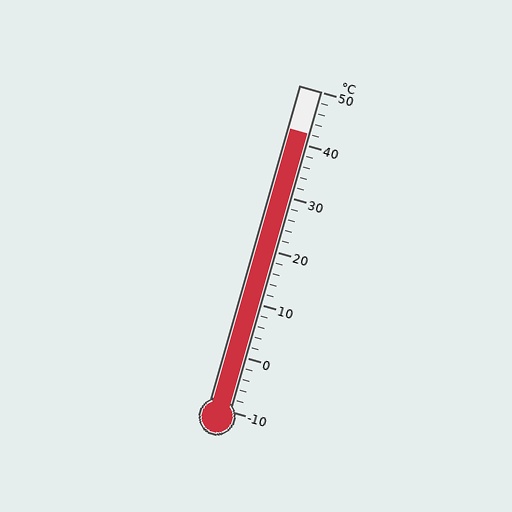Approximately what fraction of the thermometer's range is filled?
The thermometer is filled to approximately 85% of its range.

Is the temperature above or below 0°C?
The temperature is above 0°C.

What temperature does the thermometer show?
The thermometer shows approximately 42°C.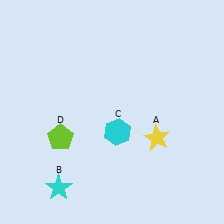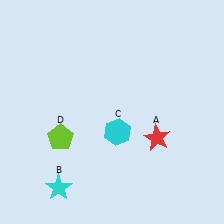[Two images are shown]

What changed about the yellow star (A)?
In Image 1, A is yellow. In Image 2, it changed to red.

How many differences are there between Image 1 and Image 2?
There is 1 difference between the two images.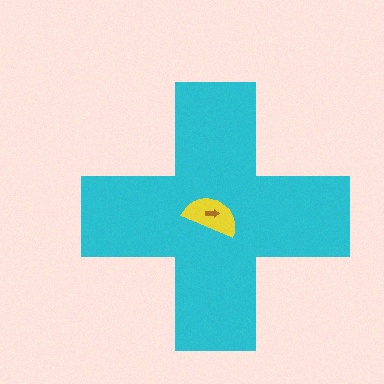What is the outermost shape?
The cyan cross.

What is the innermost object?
The brown arrow.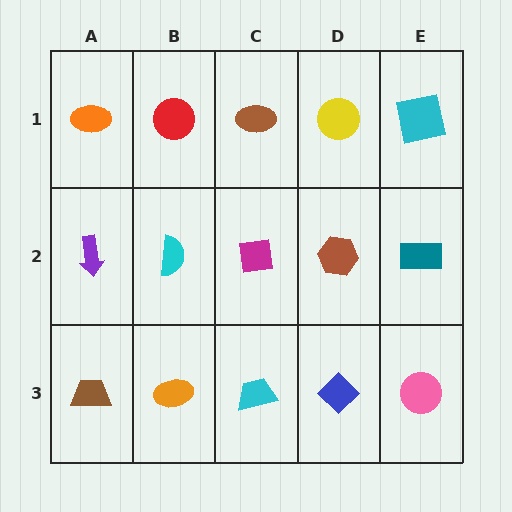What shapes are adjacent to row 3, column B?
A cyan semicircle (row 2, column B), a brown trapezoid (row 3, column A), a cyan trapezoid (row 3, column C).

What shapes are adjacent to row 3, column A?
A purple arrow (row 2, column A), an orange ellipse (row 3, column B).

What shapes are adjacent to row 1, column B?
A cyan semicircle (row 2, column B), an orange ellipse (row 1, column A), a brown ellipse (row 1, column C).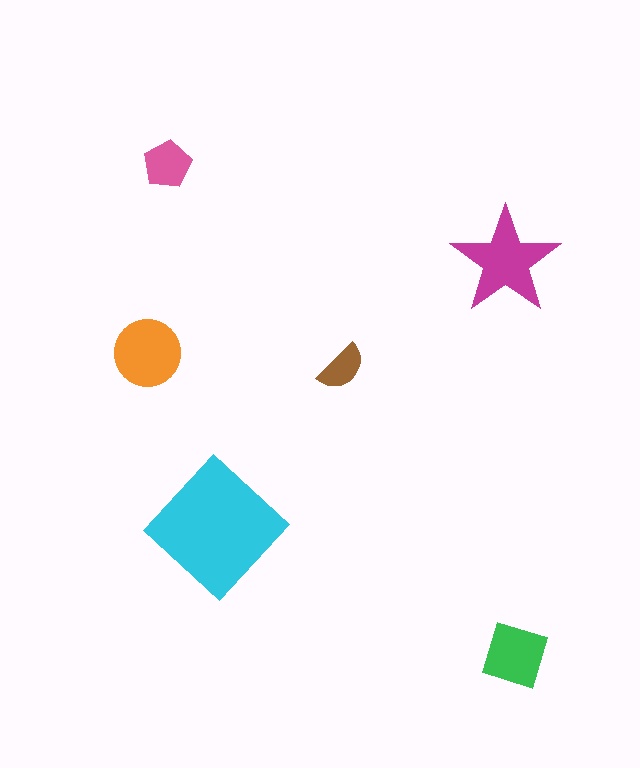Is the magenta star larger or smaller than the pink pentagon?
Larger.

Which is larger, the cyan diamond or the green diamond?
The cyan diamond.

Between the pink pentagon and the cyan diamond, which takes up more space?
The cyan diamond.